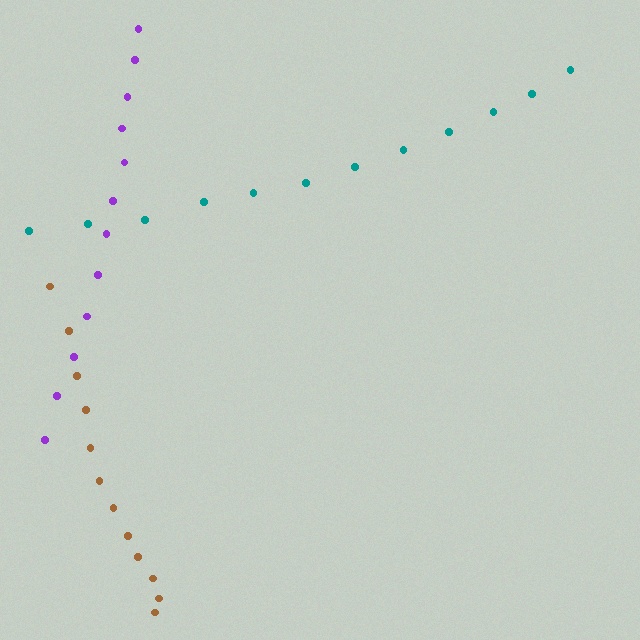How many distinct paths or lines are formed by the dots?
There are 3 distinct paths.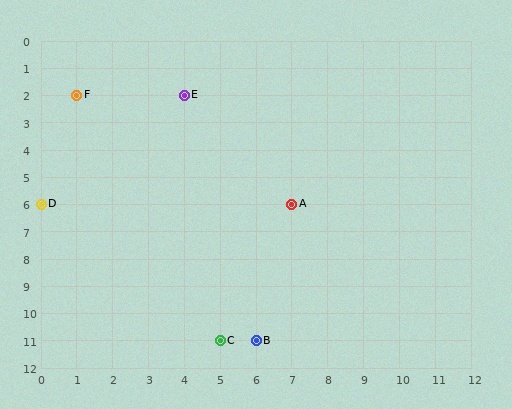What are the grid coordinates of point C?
Point C is at grid coordinates (5, 11).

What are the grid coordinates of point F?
Point F is at grid coordinates (1, 2).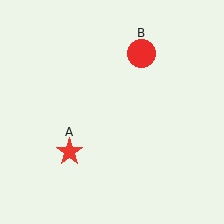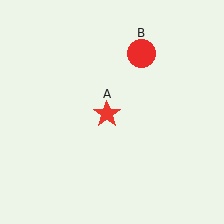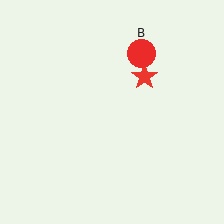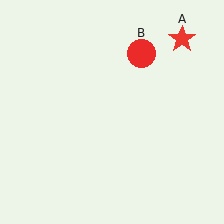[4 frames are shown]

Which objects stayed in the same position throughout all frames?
Red circle (object B) remained stationary.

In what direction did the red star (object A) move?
The red star (object A) moved up and to the right.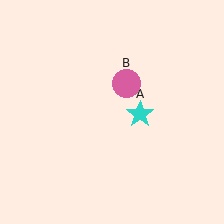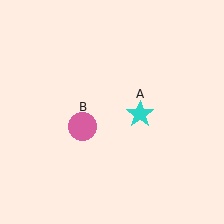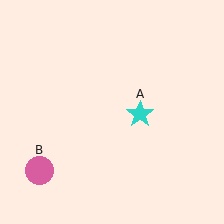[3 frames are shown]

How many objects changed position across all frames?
1 object changed position: pink circle (object B).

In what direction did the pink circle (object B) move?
The pink circle (object B) moved down and to the left.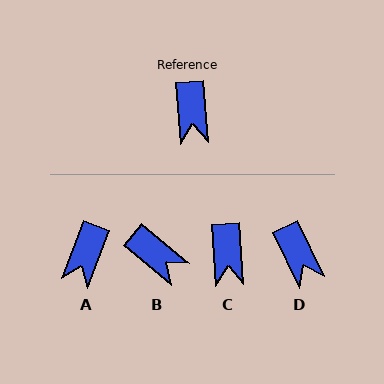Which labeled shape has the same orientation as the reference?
C.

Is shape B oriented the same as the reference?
No, it is off by about 47 degrees.